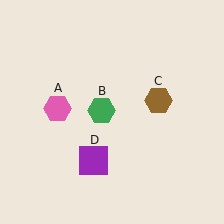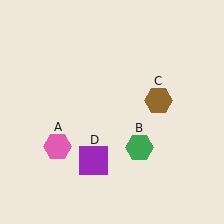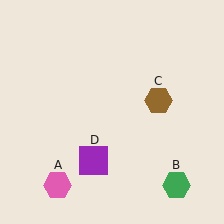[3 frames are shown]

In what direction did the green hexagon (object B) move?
The green hexagon (object B) moved down and to the right.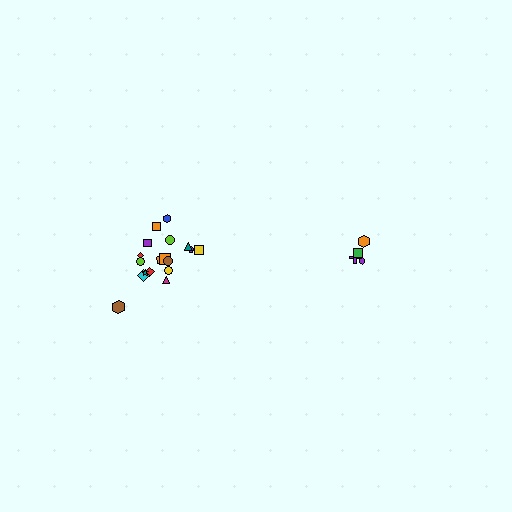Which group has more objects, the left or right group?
The left group.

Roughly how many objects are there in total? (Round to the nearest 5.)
Roughly 20 objects in total.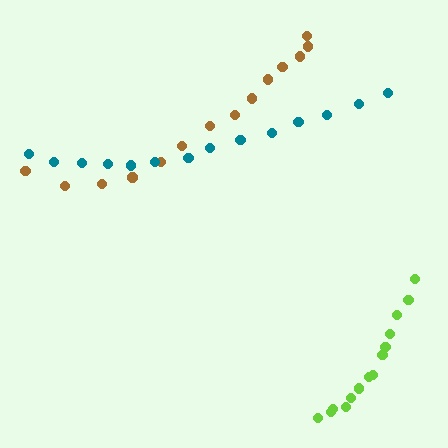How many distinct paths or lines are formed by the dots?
There are 3 distinct paths.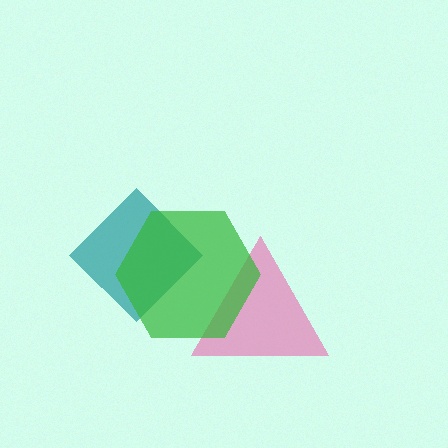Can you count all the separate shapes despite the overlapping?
Yes, there are 3 separate shapes.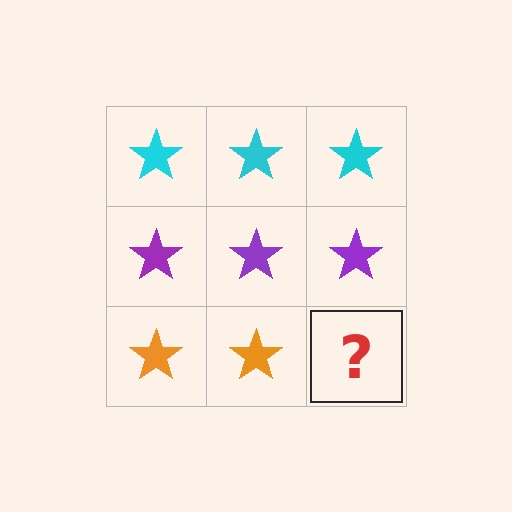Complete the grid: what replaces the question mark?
The question mark should be replaced with an orange star.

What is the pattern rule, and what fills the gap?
The rule is that each row has a consistent color. The gap should be filled with an orange star.